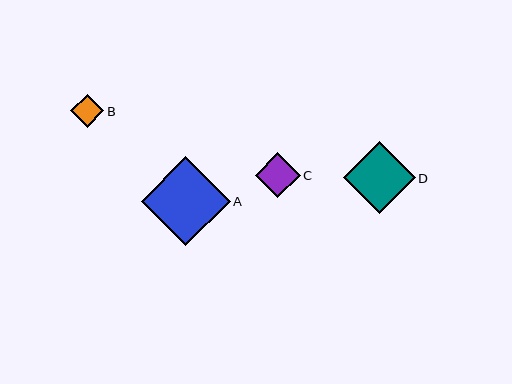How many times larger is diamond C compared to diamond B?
Diamond C is approximately 1.4 times the size of diamond B.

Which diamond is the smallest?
Diamond B is the smallest with a size of approximately 33 pixels.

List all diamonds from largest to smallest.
From largest to smallest: A, D, C, B.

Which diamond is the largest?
Diamond A is the largest with a size of approximately 88 pixels.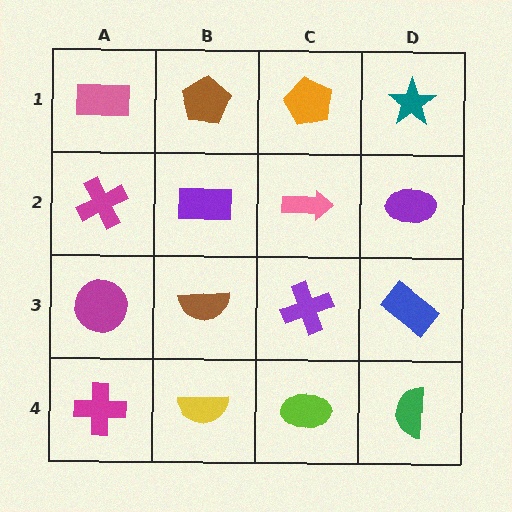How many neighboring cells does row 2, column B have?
4.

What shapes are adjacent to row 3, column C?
A pink arrow (row 2, column C), a lime ellipse (row 4, column C), a brown semicircle (row 3, column B), a blue rectangle (row 3, column D).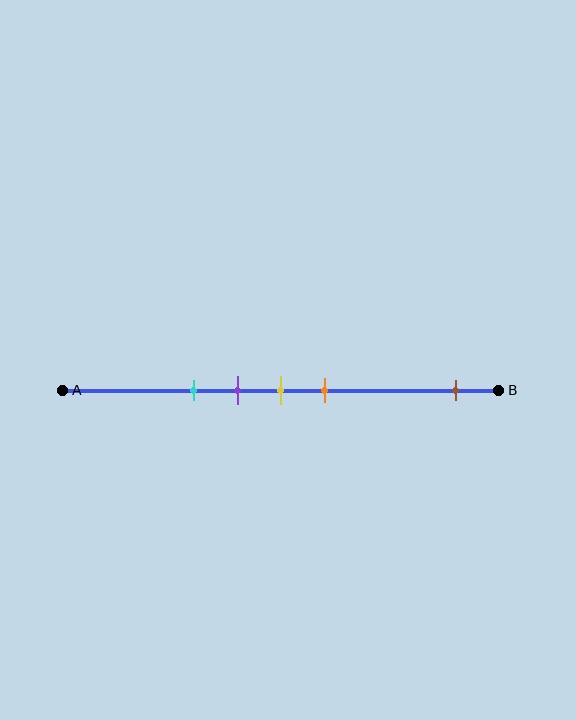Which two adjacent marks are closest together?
The purple and yellow marks are the closest adjacent pair.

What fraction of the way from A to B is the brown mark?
The brown mark is approximately 90% (0.9) of the way from A to B.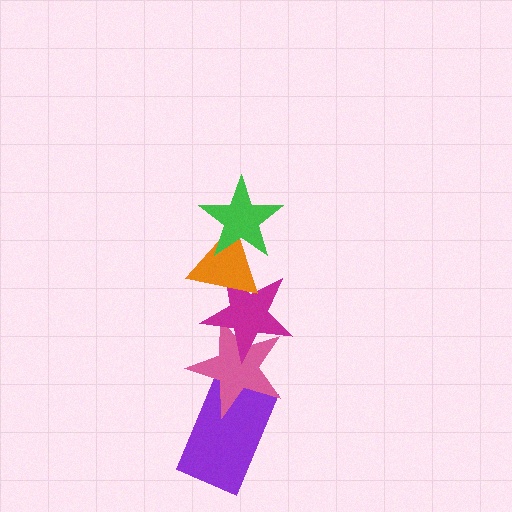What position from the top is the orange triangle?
The orange triangle is 2nd from the top.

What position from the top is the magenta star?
The magenta star is 3rd from the top.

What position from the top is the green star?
The green star is 1st from the top.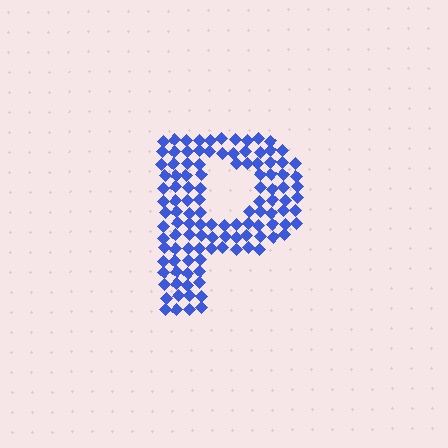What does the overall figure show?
The overall figure shows the letter P.